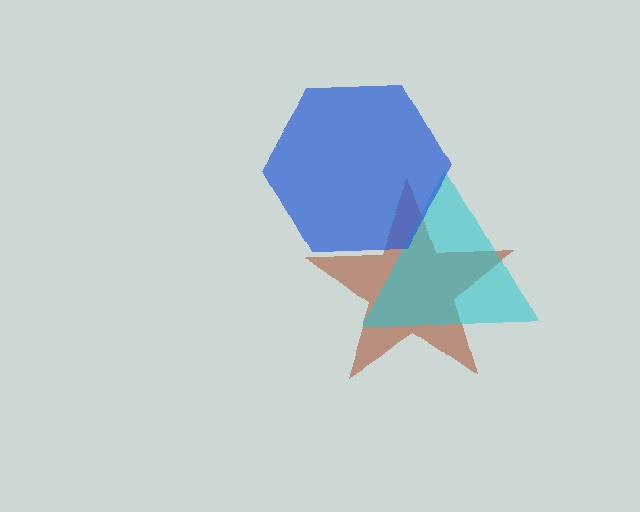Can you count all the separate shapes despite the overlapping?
Yes, there are 3 separate shapes.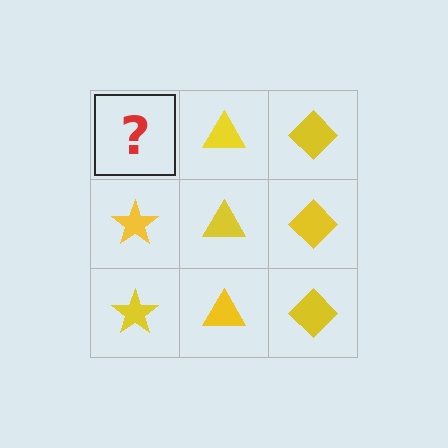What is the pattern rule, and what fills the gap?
The rule is that each column has a consistent shape. The gap should be filled with a yellow star.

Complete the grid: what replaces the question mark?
The question mark should be replaced with a yellow star.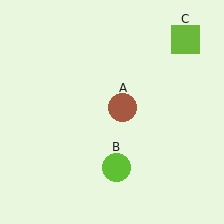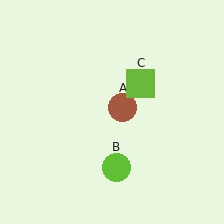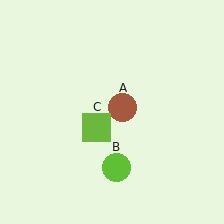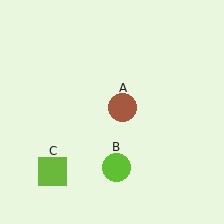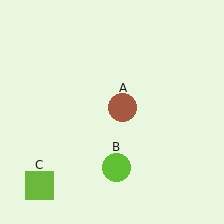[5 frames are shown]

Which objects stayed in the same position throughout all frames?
Brown circle (object A) and lime circle (object B) remained stationary.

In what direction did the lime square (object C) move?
The lime square (object C) moved down and to the left.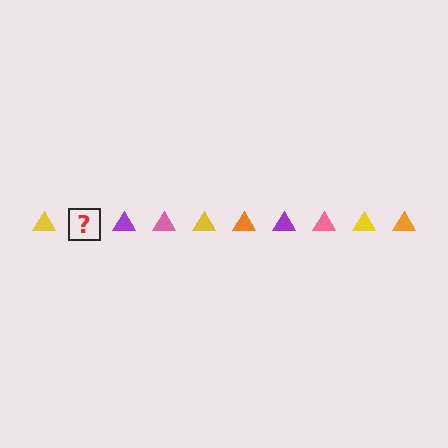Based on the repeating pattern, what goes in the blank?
The blank should be an orange triangle.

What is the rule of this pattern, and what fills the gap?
The rule is that the pattern cycles through yellow, orange, purple, pink triangles. The gap should be filled with an orange triangle.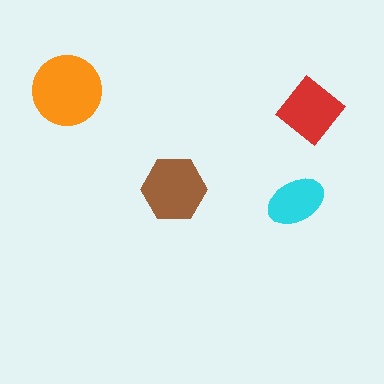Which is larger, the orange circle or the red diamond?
The orange circle.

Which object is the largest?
The orange circle.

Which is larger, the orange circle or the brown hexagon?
The orange circle.